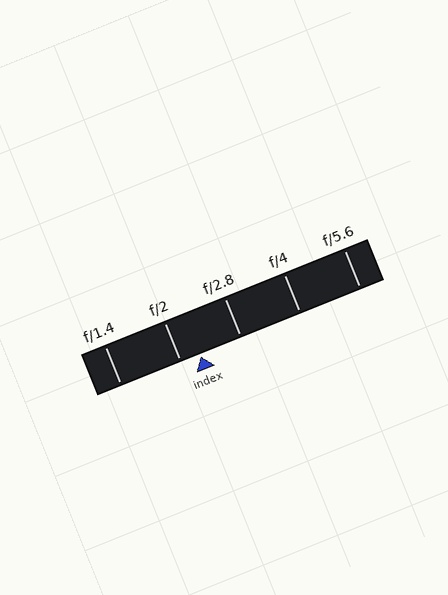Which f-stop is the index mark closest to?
The index mark is closest to f/2.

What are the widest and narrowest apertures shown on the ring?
The widest aperture shown is f/1.4 and the narrowest is f/5.6.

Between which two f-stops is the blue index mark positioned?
The index mark is between f/2 and f/2.8.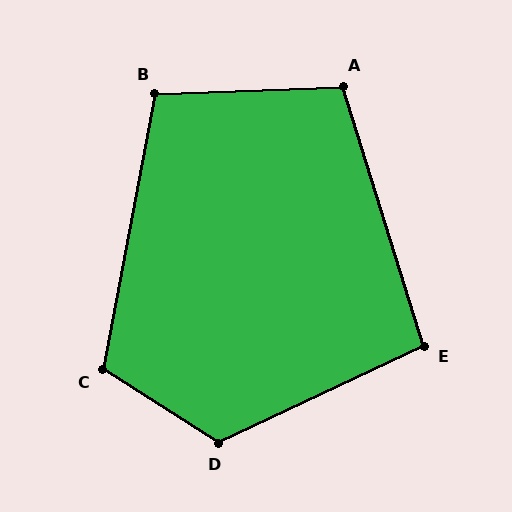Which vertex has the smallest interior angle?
E, at approximately 98 degrees.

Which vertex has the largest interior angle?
D, at approximately 122 degrees.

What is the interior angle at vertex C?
Approximately 112 degrees (obtuse).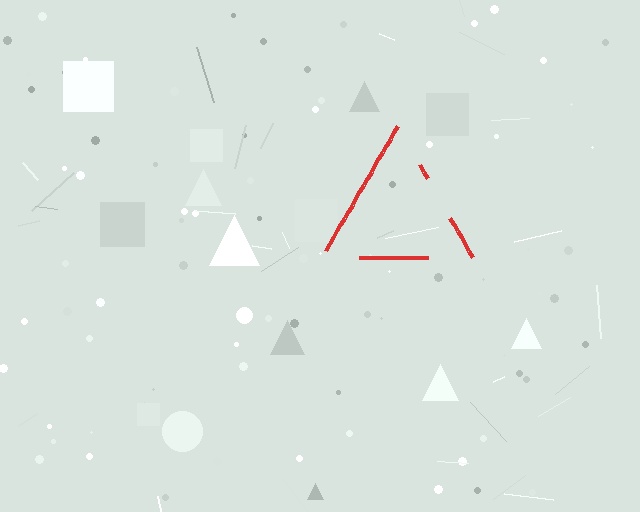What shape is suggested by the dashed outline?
The dashed outline suggests a triangle.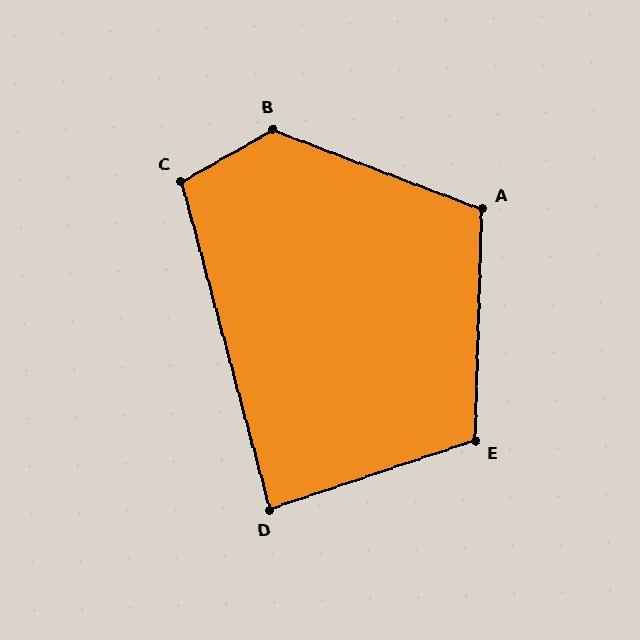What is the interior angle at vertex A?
Approximately 109 degrees (obtuse).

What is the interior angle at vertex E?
Approximately 110 degrees (obtuse).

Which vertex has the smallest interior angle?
D, at approximately 87 degrees.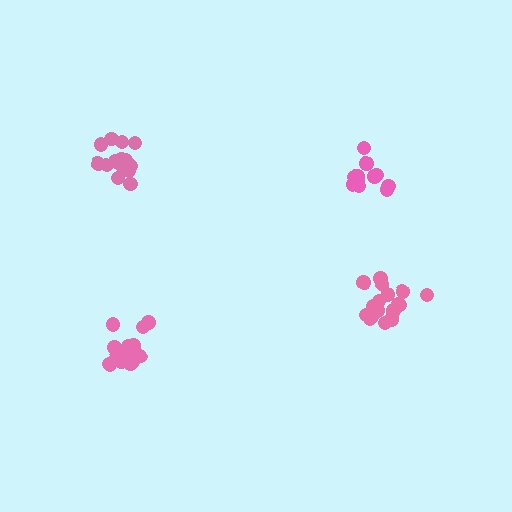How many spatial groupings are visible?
There are 4 spatial groupings.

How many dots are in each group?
Group 1: 16 dots, Group 2: 12 dots, Group 3: 17 dots, Group 4: 18 dots (63 total).